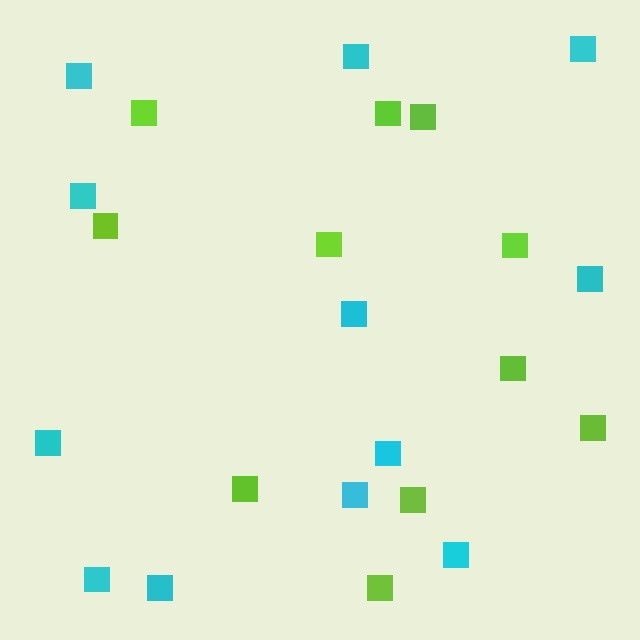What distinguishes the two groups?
There are 2 groups: one group of lime squares (11) and one group of cyan squares (12).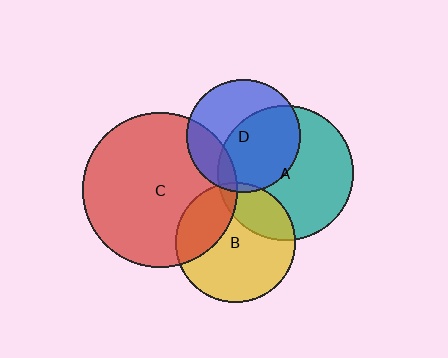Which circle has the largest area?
Circle C (red).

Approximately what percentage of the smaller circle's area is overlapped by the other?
Approximately 20%.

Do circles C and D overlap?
Yes.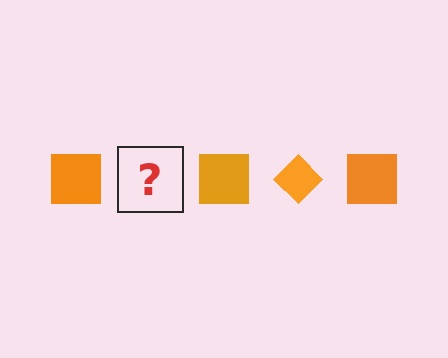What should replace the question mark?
The question mark should be replaced with an orange diamond.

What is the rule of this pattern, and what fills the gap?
The rule is that the pattern cycles through square, diamond shapes in orange. The gap should be filled with an orange diamond.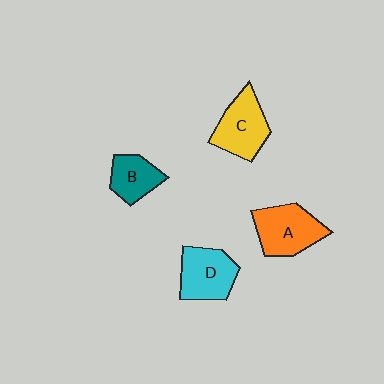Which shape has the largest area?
Shape A (orange).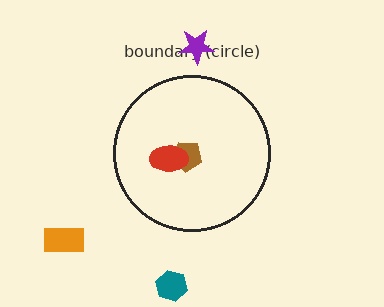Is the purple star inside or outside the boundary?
Outside.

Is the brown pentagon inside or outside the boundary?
Inside.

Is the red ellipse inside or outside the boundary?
Inside.